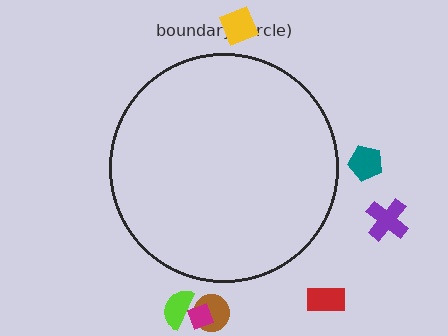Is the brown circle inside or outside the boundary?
Outside.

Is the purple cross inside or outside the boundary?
Outside.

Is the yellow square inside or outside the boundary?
Outside.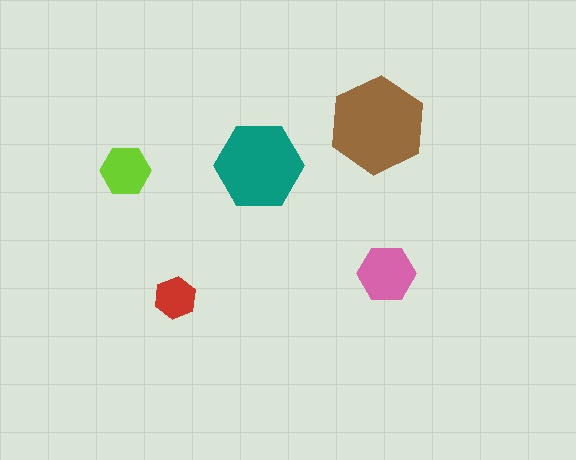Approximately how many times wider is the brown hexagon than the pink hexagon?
About 1.5 times wider.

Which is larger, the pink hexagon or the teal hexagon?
The teal one.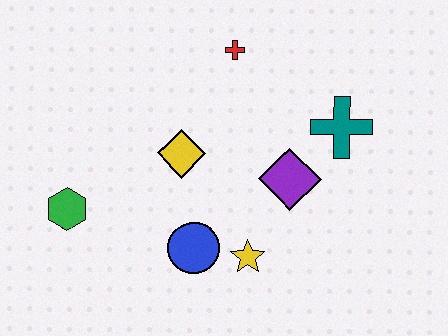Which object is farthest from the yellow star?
The red cross is farthest from the yellow star.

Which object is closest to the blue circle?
The yellow star is closest to the blue circle.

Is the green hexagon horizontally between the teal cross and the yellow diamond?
No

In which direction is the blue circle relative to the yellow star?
The blue circle is to the left of the yellow star.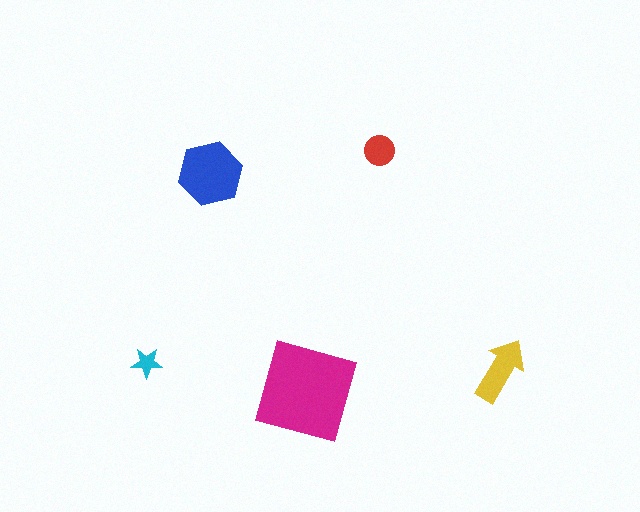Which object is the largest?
The magenta square.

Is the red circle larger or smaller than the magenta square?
Smaller.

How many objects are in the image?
There are 5 objects in the image.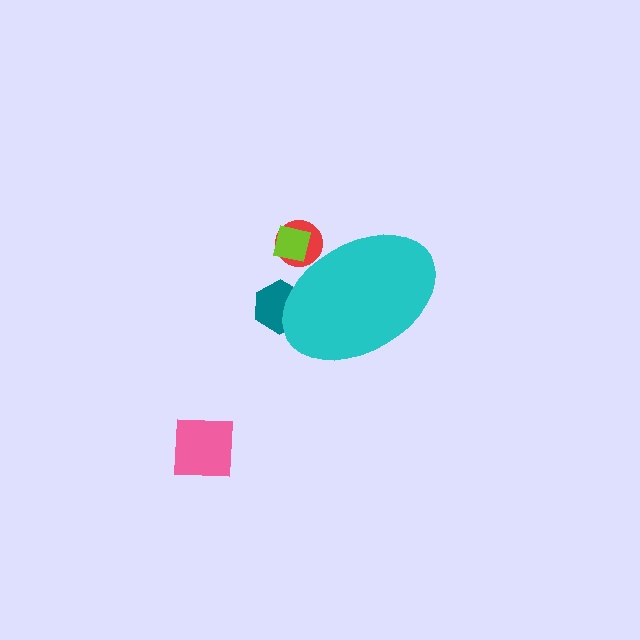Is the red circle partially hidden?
Yes, the red circle is partially hidden behind the cyan ellipse.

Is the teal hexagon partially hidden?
Yes, the teal hexagon is partially hidden behind the cyan ellipse.